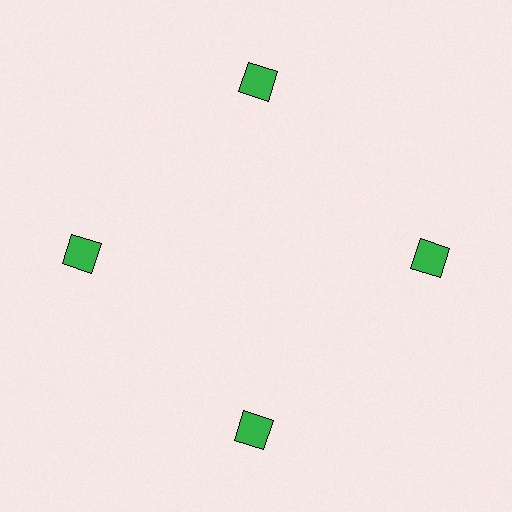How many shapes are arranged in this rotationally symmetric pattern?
There are 4 shapes, arranged in 4 groups of 1.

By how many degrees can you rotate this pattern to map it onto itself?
The pattern maps onto itself every 90 degrees of rotation.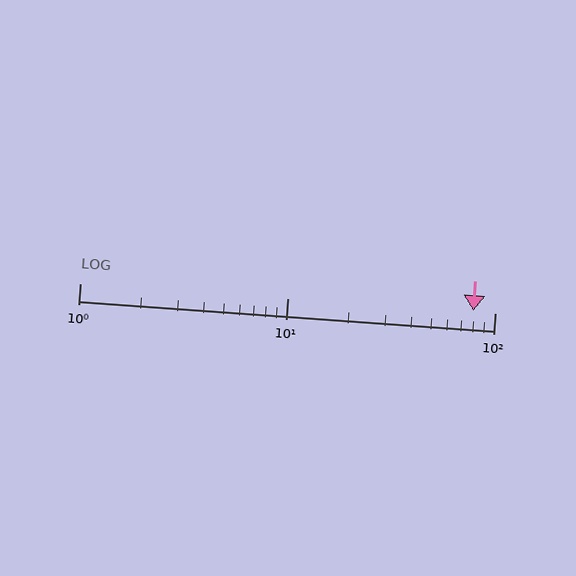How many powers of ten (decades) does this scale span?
The scale spans 2 decades, from 1 to 100.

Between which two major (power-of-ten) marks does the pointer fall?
The pointer is between 10 and 100.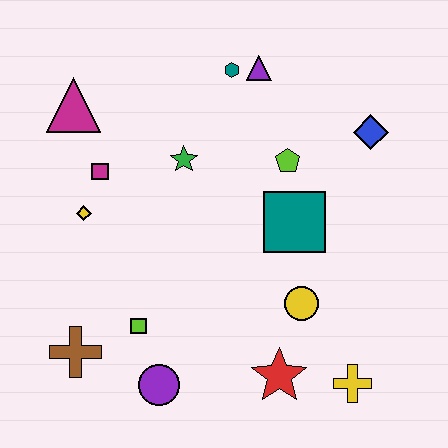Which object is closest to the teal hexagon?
The purple triangle is closest to the teal hexagon.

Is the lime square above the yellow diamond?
No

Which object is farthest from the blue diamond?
The brown cross is farthest from the blue diamond.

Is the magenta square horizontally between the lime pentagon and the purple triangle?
No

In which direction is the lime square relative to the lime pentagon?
The lime square is below the lime pentagon.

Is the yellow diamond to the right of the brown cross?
Yes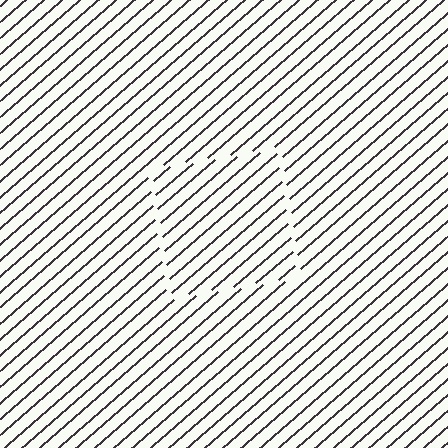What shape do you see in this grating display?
An illusory square. The interior of the shape contains the same grating, shifted by half a period — the contour is defined by the phase discontinuity where line-ends from the inner and outer gratings abut.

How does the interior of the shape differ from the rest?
The interior of the shape contains the same grating, shifted by half a period — the contour is defined by the phase discontinuity where line-ends from the inner and outer gratings abut.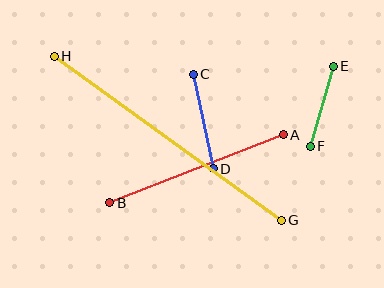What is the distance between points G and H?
The distance is approximately 280 pixels.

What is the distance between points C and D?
The distance is approximately 97 pixels.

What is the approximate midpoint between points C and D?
The midpoint is at approximately (203, 122) pixels.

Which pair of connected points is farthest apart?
Points G and H are farthest apart.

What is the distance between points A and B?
The distance is approximately 186 pixels.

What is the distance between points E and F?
The distance is approximately 83 pixels.